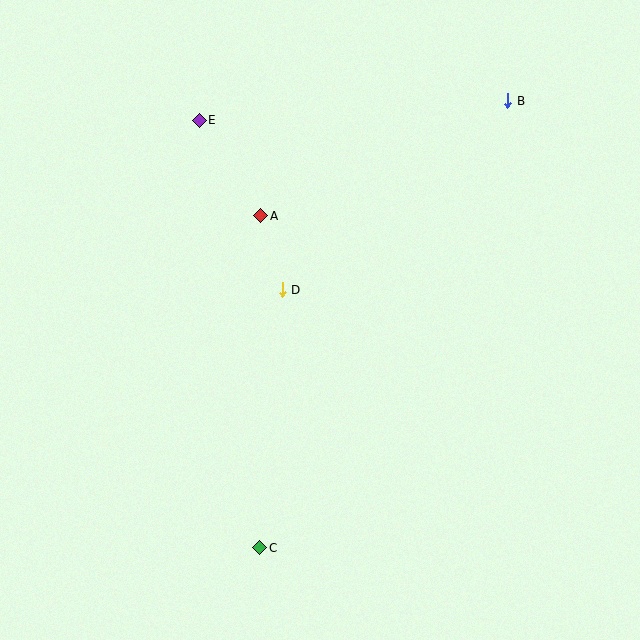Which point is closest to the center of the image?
Point D at (282, 290) is closest to the center.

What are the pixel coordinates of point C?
Point C is at (260, 548).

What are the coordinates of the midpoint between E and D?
The midpoint between E and D is at (241, 205).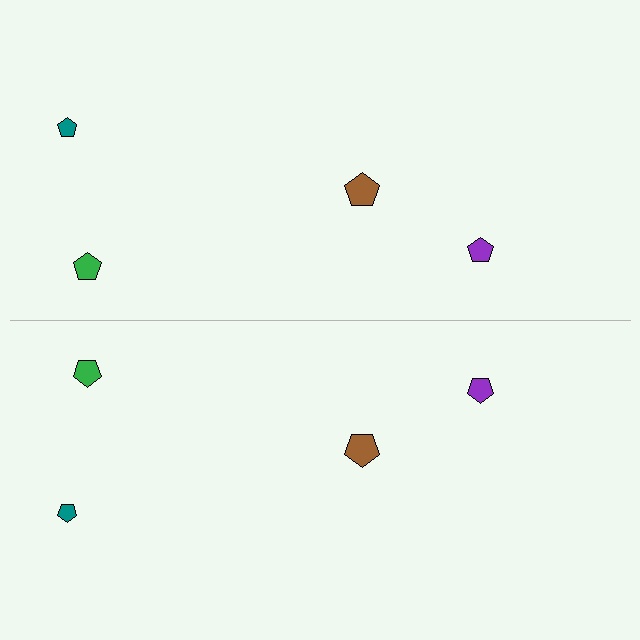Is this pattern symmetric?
Yes, this pattern has bilateral (reflection) symmetry.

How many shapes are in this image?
There are 8 shapes in this image.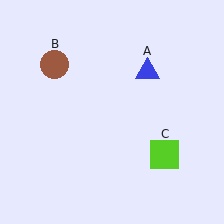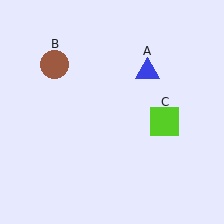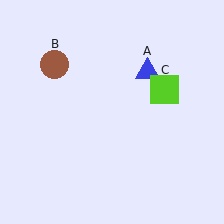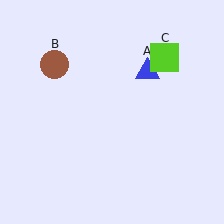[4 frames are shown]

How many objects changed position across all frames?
1 object changed position: lime square (object C).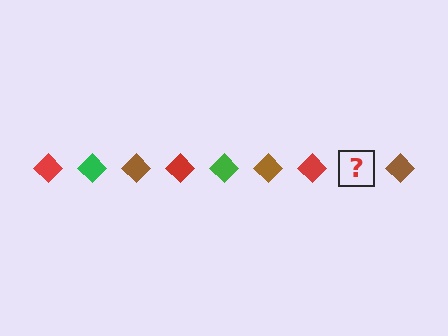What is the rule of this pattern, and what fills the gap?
The rule is that the pattern cycles through red, green, brown diamonds. The gap should be filled with a green diamond.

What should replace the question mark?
The question mark should be replaced with a green diamond.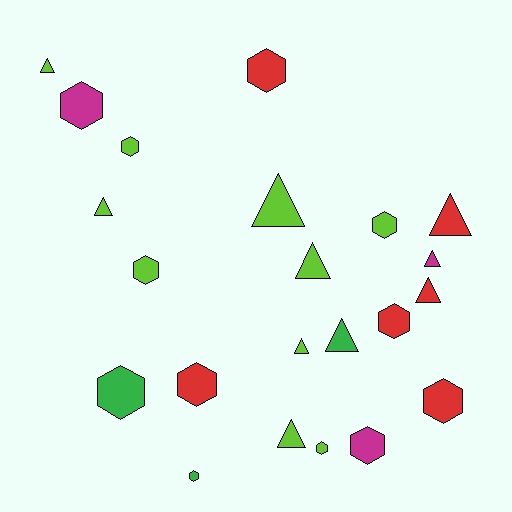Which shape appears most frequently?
Hexagon, with 12 objects.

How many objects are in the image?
There are 22 objects.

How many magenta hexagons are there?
There are 2 magenta hexagons.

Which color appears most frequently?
Lime, with 10 objects.